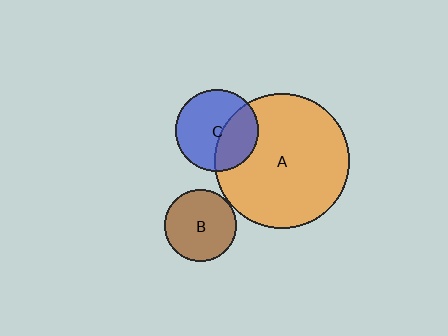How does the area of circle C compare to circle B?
Approximately 1.3 times.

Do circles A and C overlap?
Yes.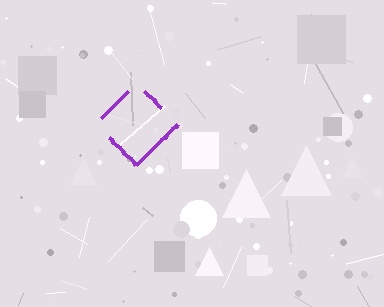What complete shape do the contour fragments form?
The contour fragments form a diamond.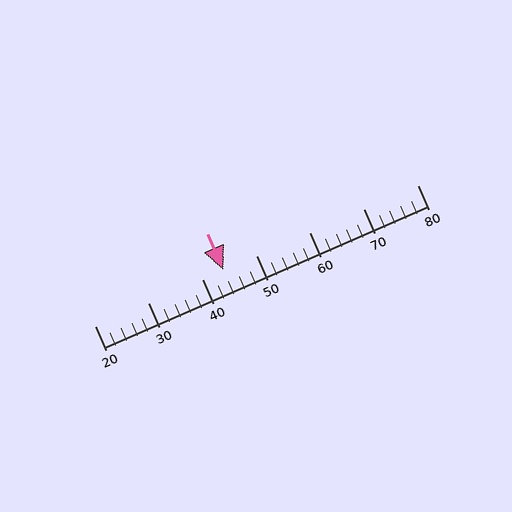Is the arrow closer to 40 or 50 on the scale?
The arrow is closer to 40.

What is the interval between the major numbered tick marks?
The major tick marks are spaced 10 units apart.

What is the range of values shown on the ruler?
The ruler shows values from 20 to 80.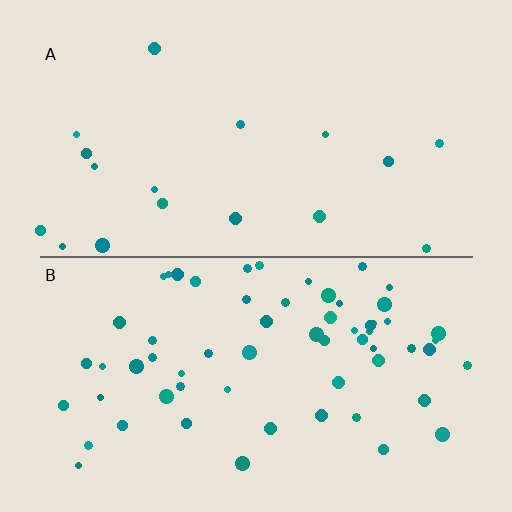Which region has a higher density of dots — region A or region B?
B (the bottom).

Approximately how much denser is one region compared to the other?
Approximately 3.6× — region B over region A.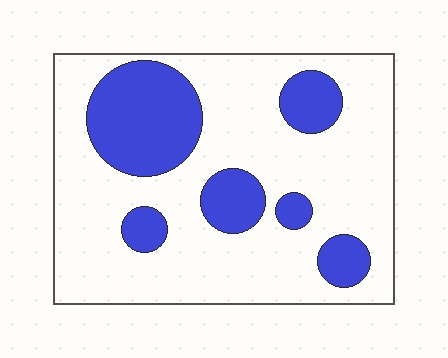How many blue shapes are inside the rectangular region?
6.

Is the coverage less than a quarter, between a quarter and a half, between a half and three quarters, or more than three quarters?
Between a quarter and a half.